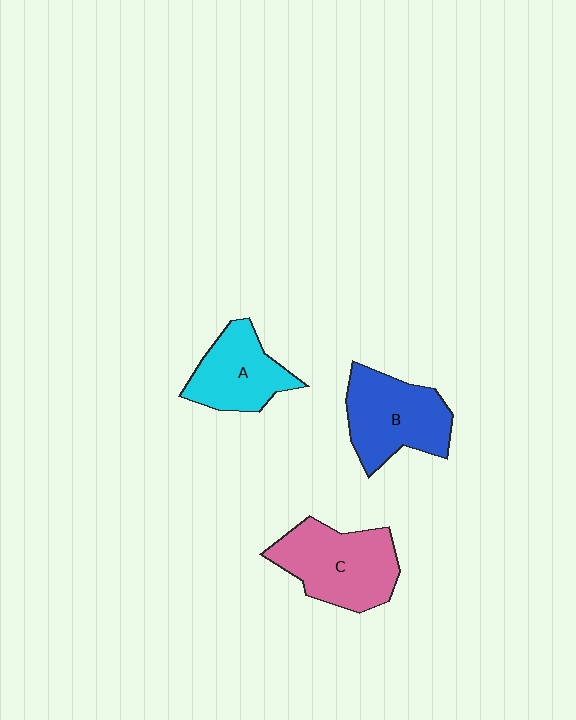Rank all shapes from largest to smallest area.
From largest to smallest: C (pink), B (blue), A (cyan).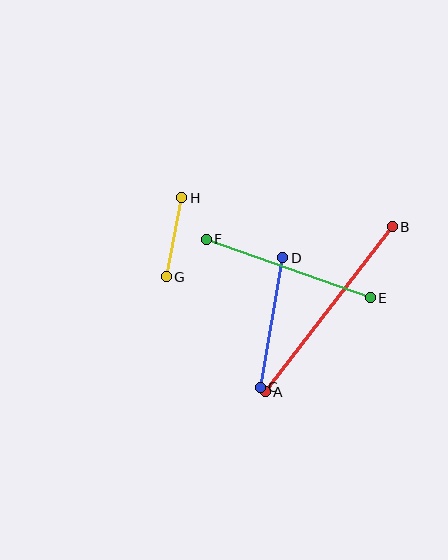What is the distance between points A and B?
The distance is approximately 208 pixels.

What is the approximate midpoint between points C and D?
The midpoint is at approximately (271, 323) pixels.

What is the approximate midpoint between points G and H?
The midpoint is at approximately (174, 237) pixels.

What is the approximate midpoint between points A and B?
The midpoint is at approximately (329, 309) pixels.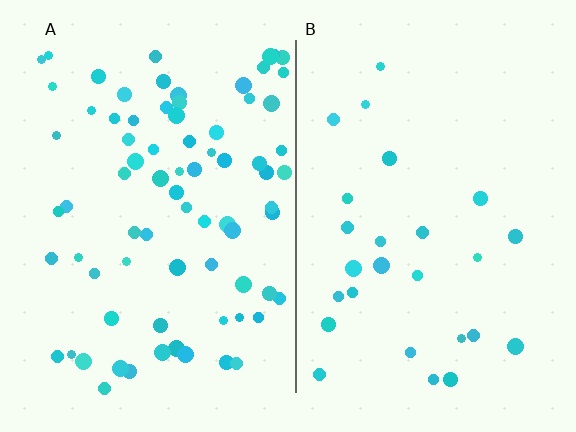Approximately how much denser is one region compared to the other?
Approximately 3.0× — region A over region B.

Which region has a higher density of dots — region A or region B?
A (the left).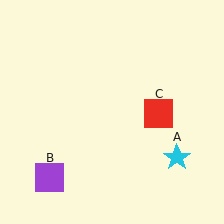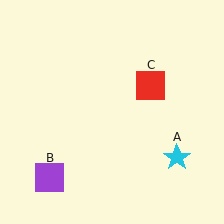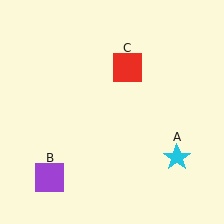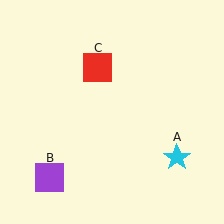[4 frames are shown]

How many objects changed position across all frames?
1 object changed position: red square (object C).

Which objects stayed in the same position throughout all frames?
Cyan star (object A) and purple square (object B) remained stationary.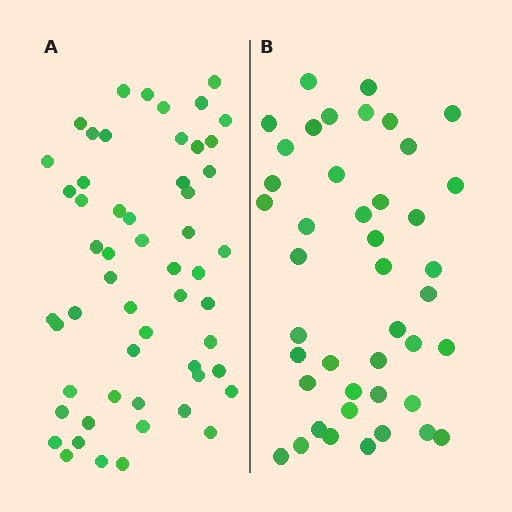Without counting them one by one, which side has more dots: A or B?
Region A (the left region) has more dots.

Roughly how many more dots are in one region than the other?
Region A has roughly 12 or so more dots than region B.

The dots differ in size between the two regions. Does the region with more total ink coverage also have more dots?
No. Region B has more total ink coverage because its dots are larger, but region A actually contains more individual dots. Total area can be misleading — the number of items is what matters here.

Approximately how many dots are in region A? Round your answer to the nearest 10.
About 60 dots. (The exact count is 55, which rounds to 60.)